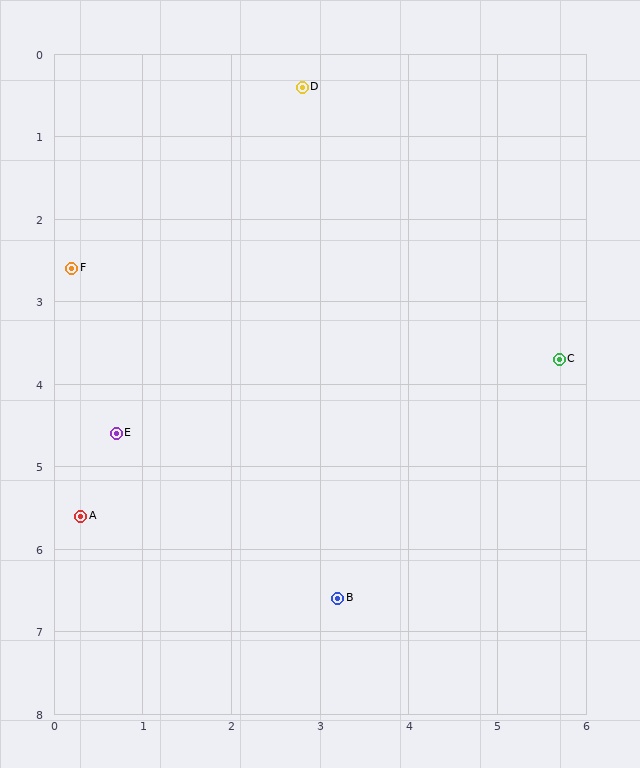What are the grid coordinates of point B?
Point B is at approximately (3.2, 6.6).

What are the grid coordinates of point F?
Point F is at approximately (0.2, 2.6).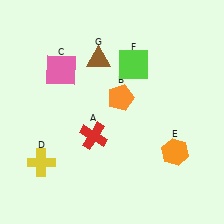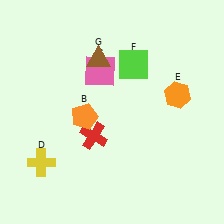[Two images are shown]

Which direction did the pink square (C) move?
The pink square (C) moved right.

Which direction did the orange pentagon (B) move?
The orange pentagon (B) moved left.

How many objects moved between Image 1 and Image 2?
3 objects moved between the two images.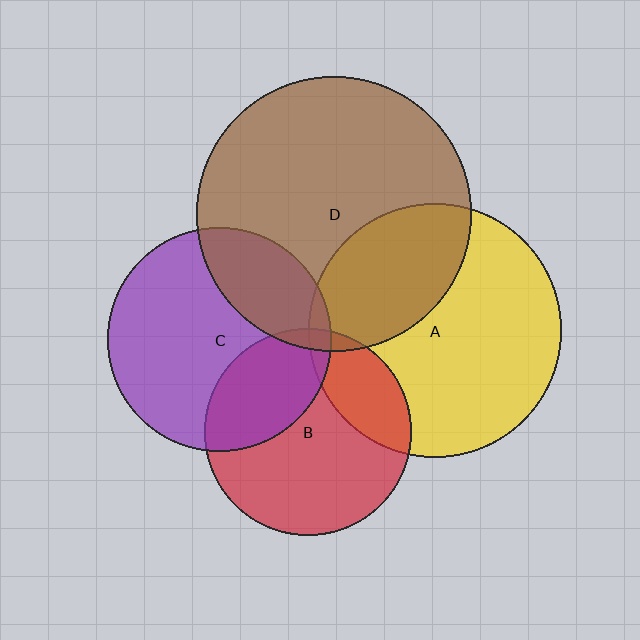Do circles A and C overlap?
Yes.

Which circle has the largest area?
Circle D (brown).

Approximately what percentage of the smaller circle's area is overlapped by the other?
Approximately 5%.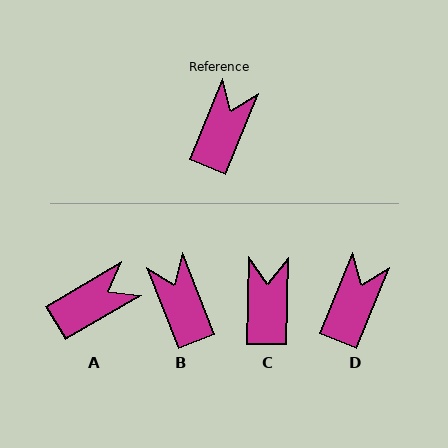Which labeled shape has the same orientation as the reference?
D.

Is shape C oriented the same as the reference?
No, it is off by about 21 degrees.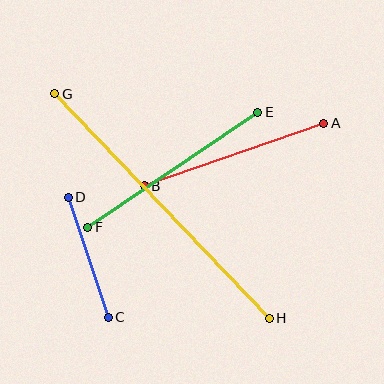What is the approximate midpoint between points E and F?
The midpoint is at approximately (173, 170) pixels.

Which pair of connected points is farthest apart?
Points G and H are farthest apart.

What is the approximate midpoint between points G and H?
The midpoint is at approximately (162, 206) pixels.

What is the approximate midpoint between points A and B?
The midpoint is at approximately (234, 155) pixels.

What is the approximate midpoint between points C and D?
The midpoint is at approximately (88, 257) pixels.